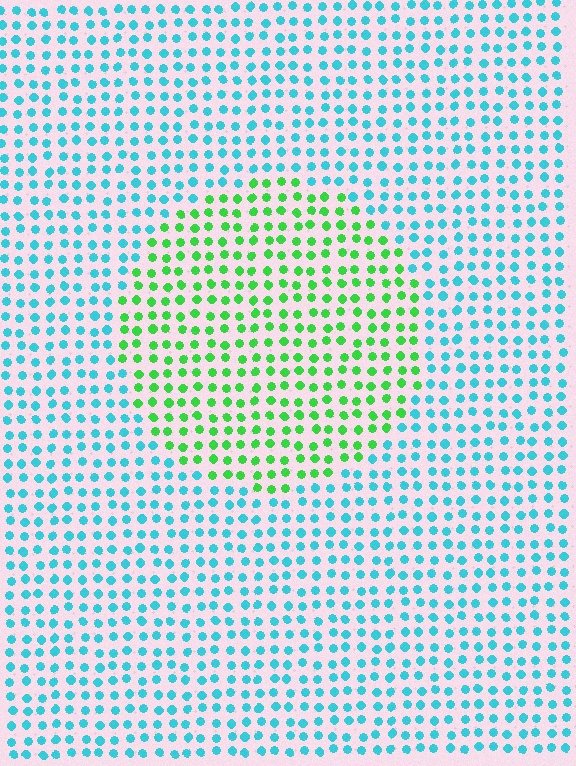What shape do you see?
I see a circle.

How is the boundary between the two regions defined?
The boundary is defined purely by a slight shift in hue (about 60 degrees). Spacing, size, and orientation are identical on both sides.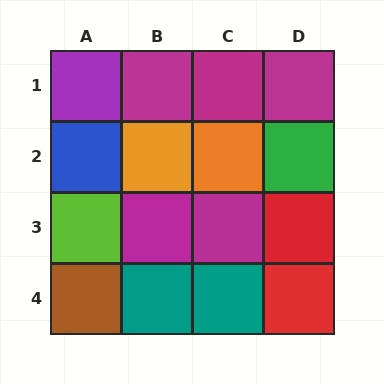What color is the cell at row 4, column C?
Teal.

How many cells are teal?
2 cells are teal.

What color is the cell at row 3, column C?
Magenta.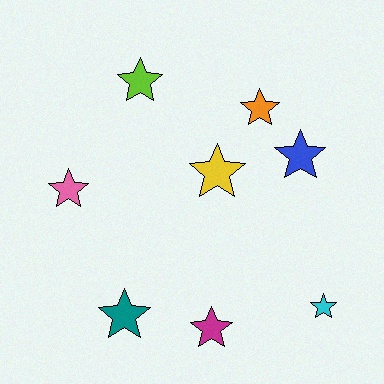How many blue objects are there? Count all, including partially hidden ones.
There is 1 blue object.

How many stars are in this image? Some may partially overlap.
There are 8 stars.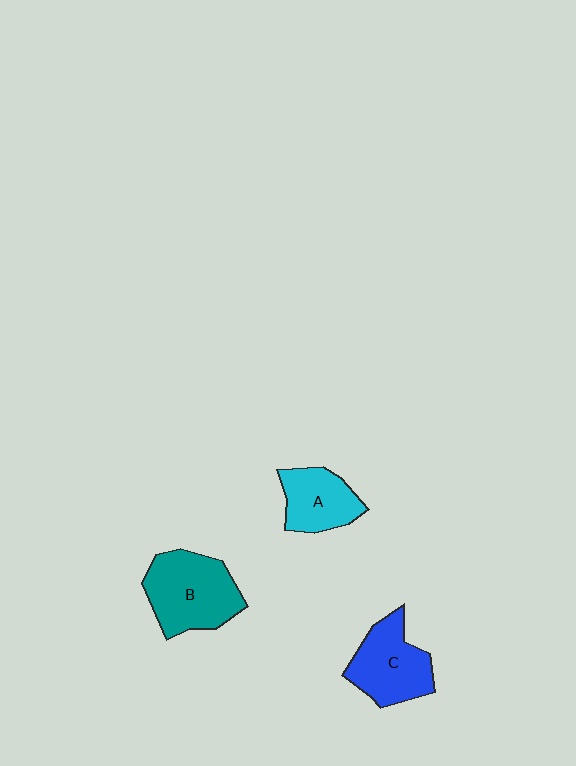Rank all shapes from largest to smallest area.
From largest to smallest: B (teal), C (blue), A (cyan).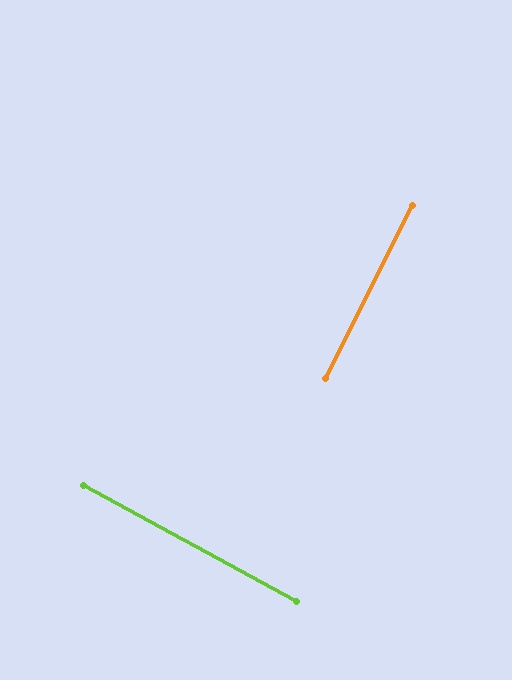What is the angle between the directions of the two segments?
Approximately 88 degrees.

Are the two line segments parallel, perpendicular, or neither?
Perpendicular — they meet at approximately 88°.